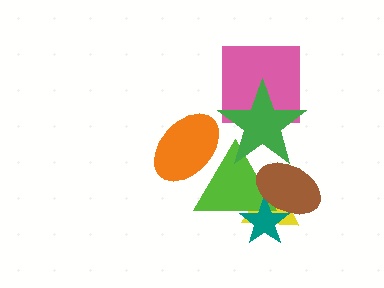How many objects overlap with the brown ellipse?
4 objects overlap with the brown ellipse.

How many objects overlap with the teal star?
3 objects overlap with the teal star.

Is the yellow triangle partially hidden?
Yes, it is partially covered by another shape.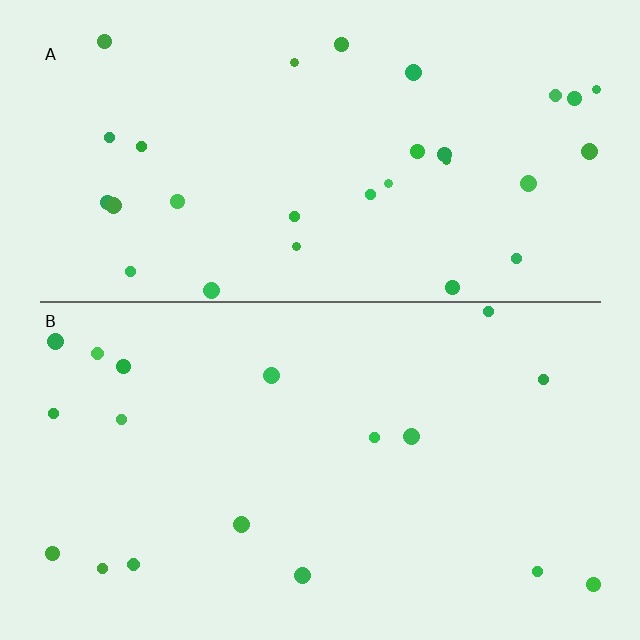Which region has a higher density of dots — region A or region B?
A (the top).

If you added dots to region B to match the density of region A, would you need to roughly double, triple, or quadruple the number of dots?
Approximately double.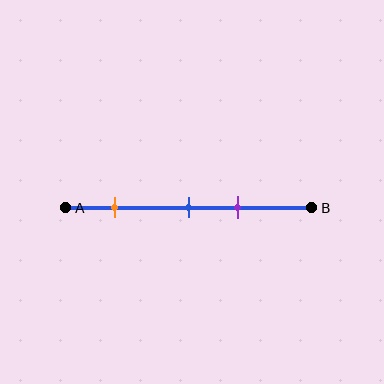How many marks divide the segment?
There are 3 marks dividing the segment.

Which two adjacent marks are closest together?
The blue and purple marks are the closest adjacent pair.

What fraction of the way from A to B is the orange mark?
The orange mark is approximately 20% (0.2) of the way from A to B.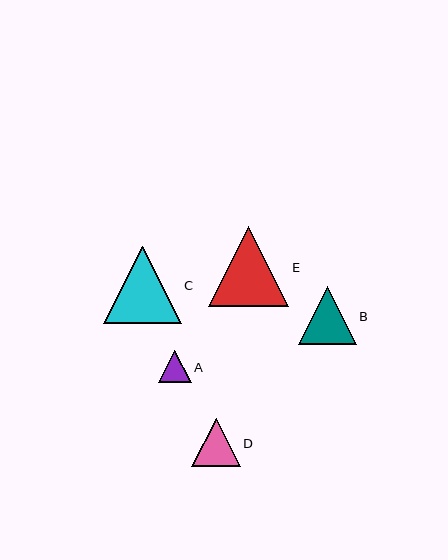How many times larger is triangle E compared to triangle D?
Triangle E is approximately 1.7 times the size of triangle D.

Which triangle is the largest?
Triangle E is the largest with a size of approximately 80 pixels.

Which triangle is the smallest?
Triangle A is the smallest with a size of approximately 32 pixels.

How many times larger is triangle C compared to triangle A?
Triangle C is approximately 2.4 times the size of triangle A.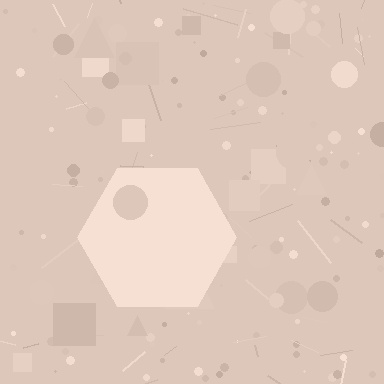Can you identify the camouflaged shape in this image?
The camouflaged shape is a hexagon.